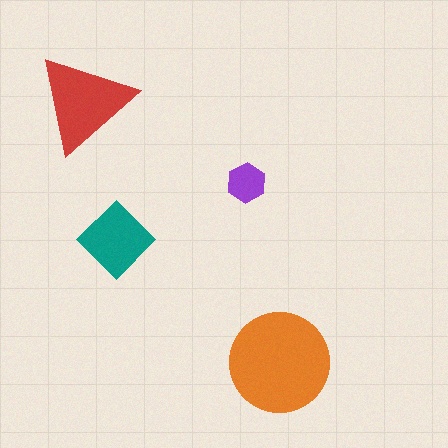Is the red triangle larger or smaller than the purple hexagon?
Larger.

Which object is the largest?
The orange circle.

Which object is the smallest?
The purple hexagon.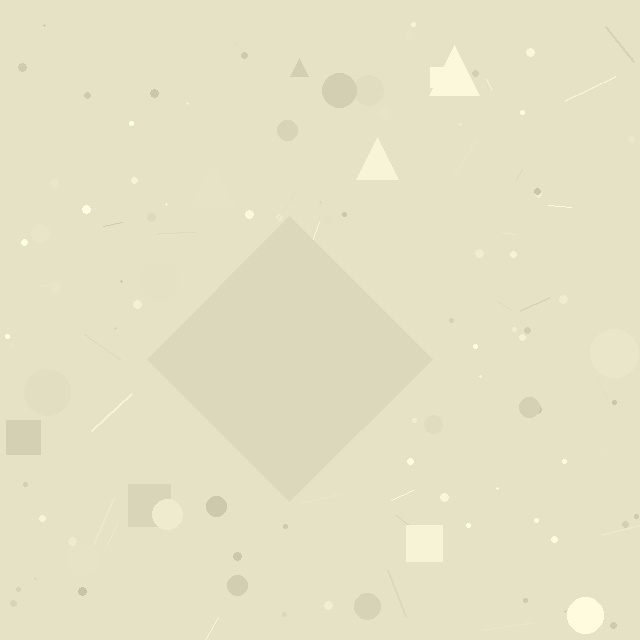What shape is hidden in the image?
A diamond is hidden in the image.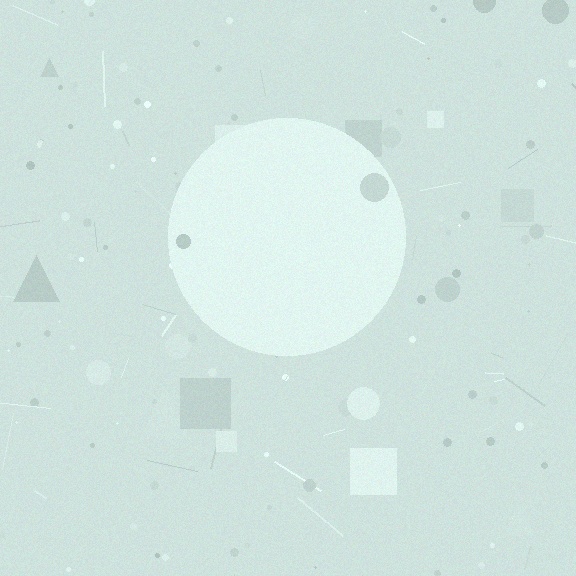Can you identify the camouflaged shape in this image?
The camouflaged shape is a circle.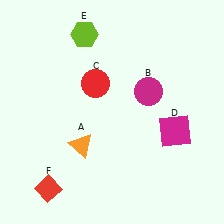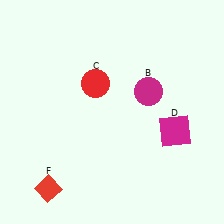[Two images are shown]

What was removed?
The lime hexagon (E), the orange triangle (A) were removed in Image 2.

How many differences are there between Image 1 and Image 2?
There are 2 differences between the two images.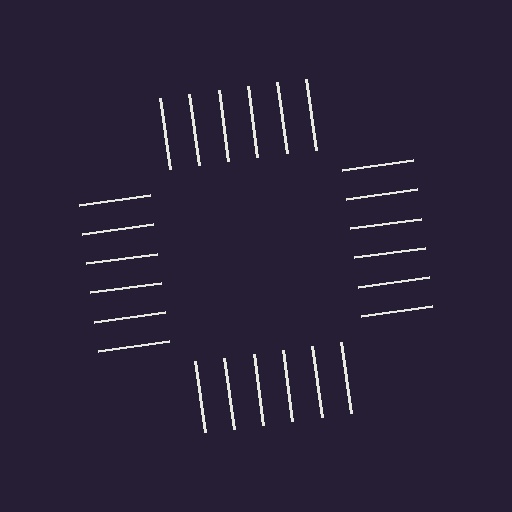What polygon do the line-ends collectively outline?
An illusory square — the line segments terminate on its edges but no continuous stroke is drawn.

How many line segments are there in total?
24 — 6 along each of the 4 edges.